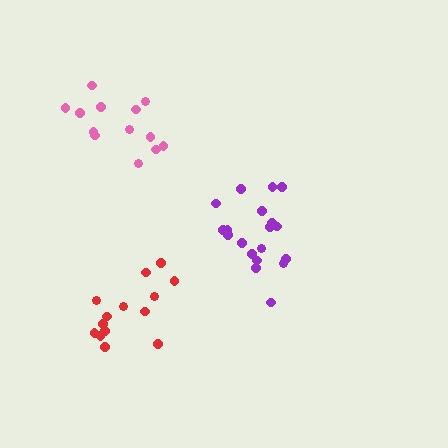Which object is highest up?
The pink cluster is topmost.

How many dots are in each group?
Group 1: 19 dots, Group 2: 13 dots, Group 3: 14 dots (46 total).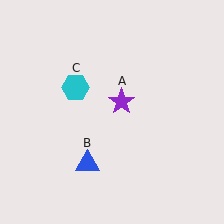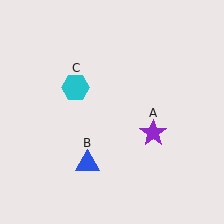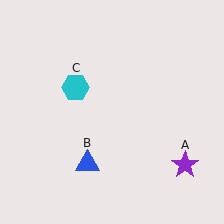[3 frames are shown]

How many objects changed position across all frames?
1 object changed position: purple star (object A).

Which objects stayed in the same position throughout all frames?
Blue triangle (object B) and cyan hexagon (object C) remained stationary.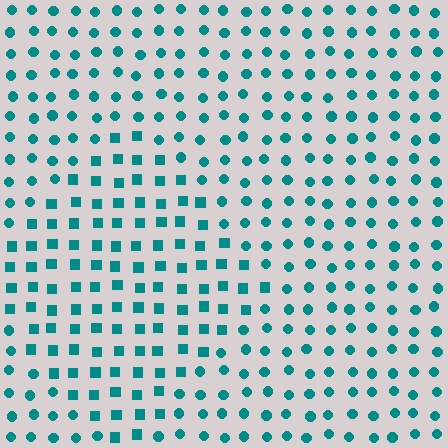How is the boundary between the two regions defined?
The boundary is defined by a change in element shape: squares inside vs. circles outside. All elements share the same color and spacing.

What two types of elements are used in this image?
The image uses squares inside the diamond region and circles outside it.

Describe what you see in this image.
The image is filled with small teal elements arranged in a uniform grid. A diamond-shaped region contains squares, while the surrounding area contains circles. The boundary is defined purely by the change in element shape.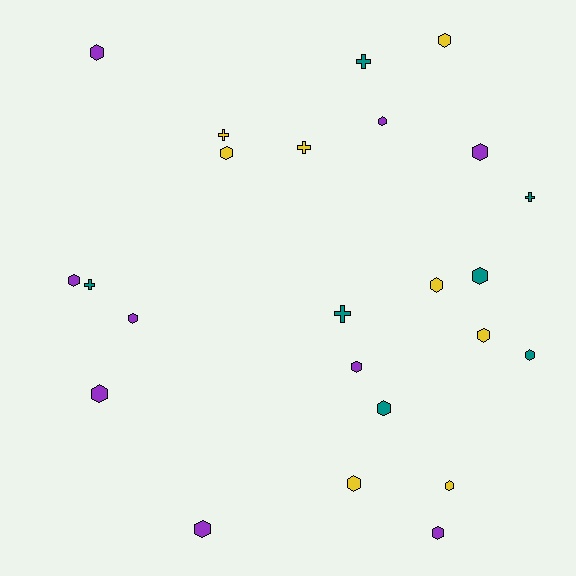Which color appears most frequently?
Purple, with 9 objects.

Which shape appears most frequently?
Hexagon, with 18 objects.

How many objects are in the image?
There are 24 objects.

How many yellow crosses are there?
There are 2 yellow crosses.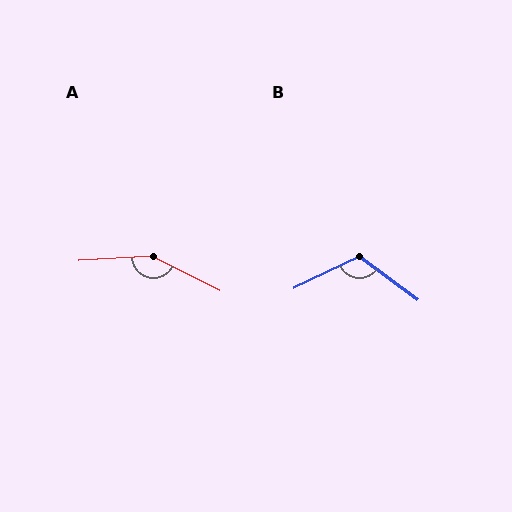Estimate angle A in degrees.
Approximately 150 degrees.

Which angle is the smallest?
B, at approximately 117 degrees.